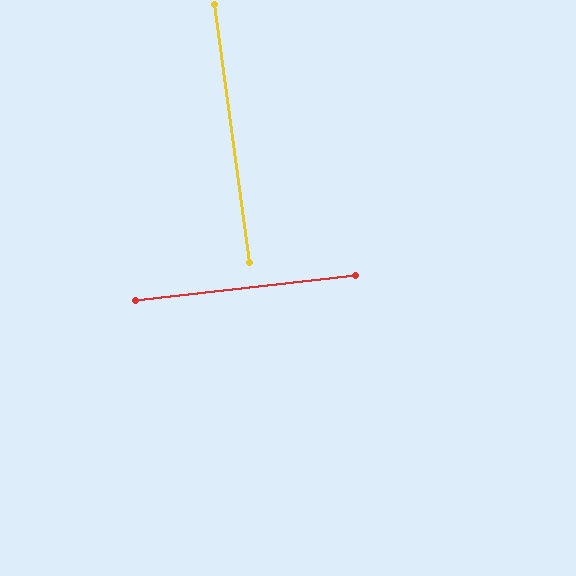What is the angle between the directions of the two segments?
Approximately 89 degrees.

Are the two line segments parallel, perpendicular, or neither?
Perpendicular — they meet at approximately 89°.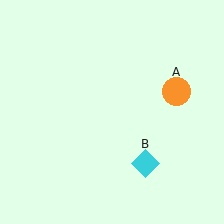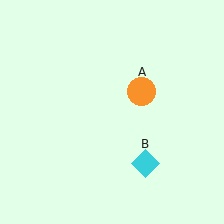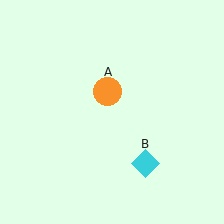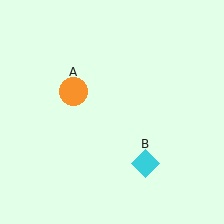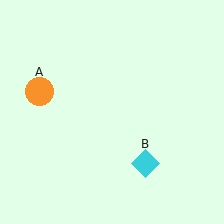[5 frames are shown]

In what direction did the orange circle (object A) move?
The orange circle (object A) moved left.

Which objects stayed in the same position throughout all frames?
Cyan diamond (object B) remained stationary.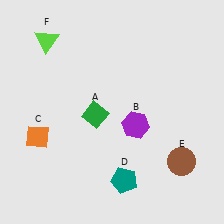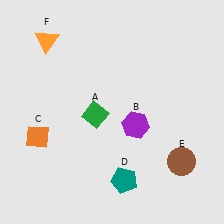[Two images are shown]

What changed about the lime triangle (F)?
In Image 1, F is lime. In Image 2, it changed to orange.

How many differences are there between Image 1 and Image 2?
There is 1 difference between the two images.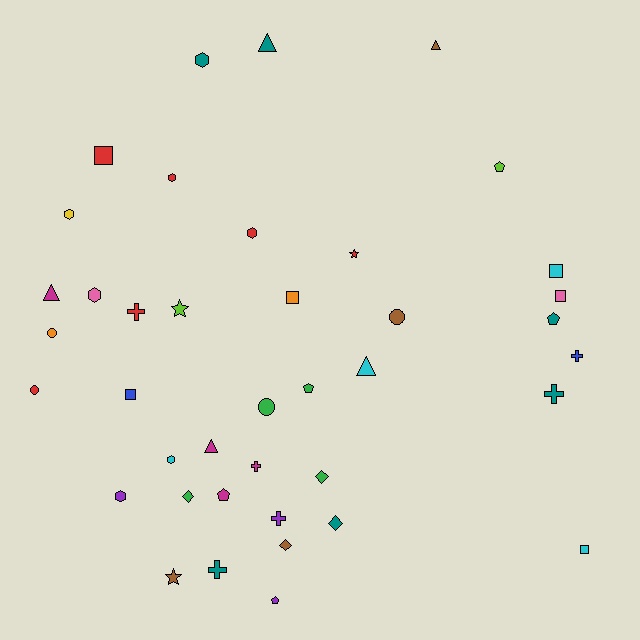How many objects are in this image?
There are 40 objects.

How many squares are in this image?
There are 6 squares.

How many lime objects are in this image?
There are 2 lime objects.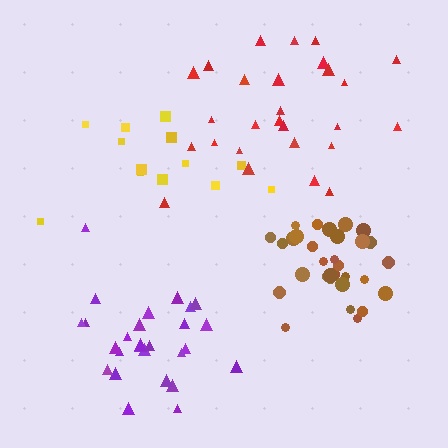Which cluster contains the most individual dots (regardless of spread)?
Brown (32).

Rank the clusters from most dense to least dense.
brown, red, purple, yellow.